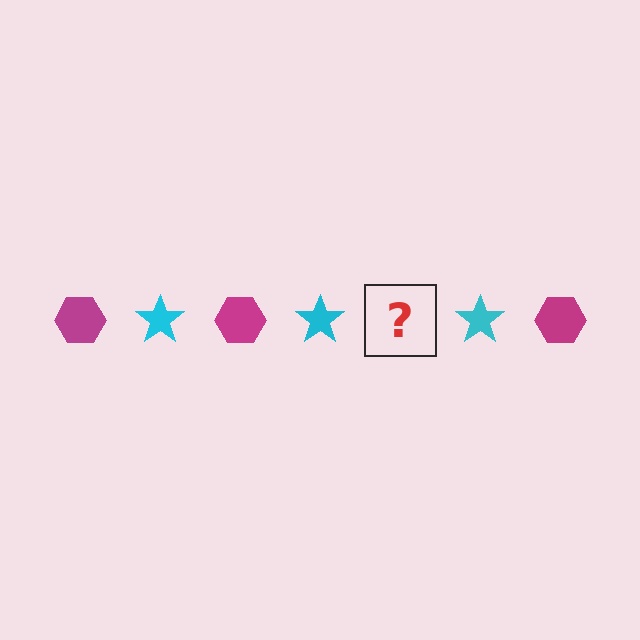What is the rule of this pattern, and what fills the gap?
The rule is that the pattern alternates between magenta hexagon and cyan star. The gap should be filled with a magenta hexagon.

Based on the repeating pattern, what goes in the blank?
The blank should be a magenta hexagon.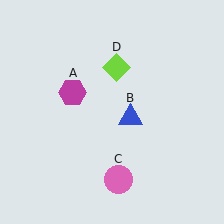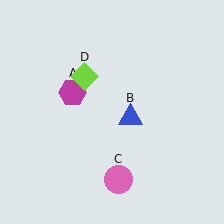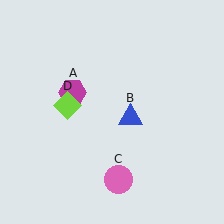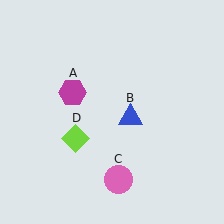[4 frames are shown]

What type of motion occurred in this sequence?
The lime diamond (object D) rotated counterclockwise around the center of the scene.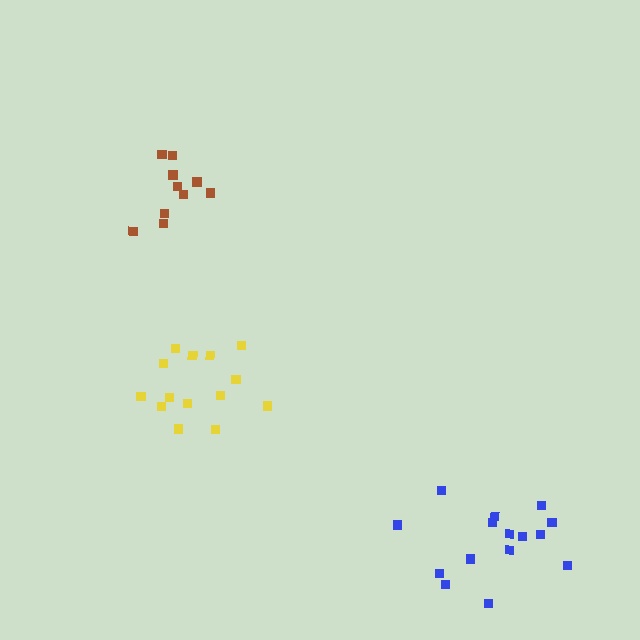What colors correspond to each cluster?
The clusters are colored: brown, yellow, blue.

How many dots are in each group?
Group 1: 10 dots, Group 2: 14 dots, Group 3: 15 dots (39 total).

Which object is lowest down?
The blue cluster is bottommost.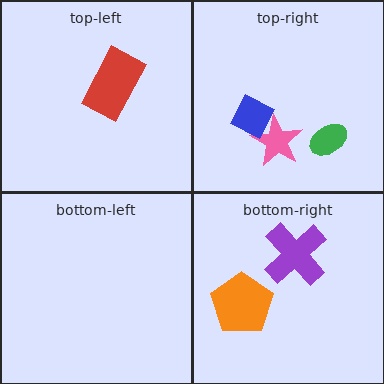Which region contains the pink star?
The top-right region.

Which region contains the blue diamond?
The top-right region.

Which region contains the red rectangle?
The top-left region.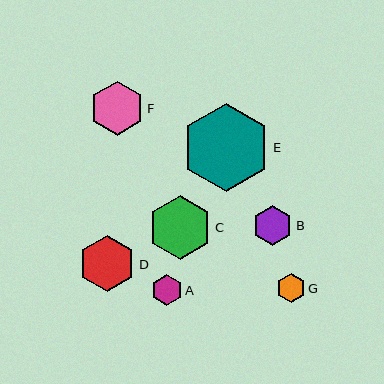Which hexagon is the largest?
Hexagon E is the largest with a size of approximately 89 pixels.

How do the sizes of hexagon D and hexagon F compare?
Hexagon D and hexagon F are approximately the same size.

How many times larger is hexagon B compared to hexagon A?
Hexagon B is approximately 1.3 times the size of hexagon A.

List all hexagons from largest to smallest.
From largest to smallest: E, C, D, F, B, A, G.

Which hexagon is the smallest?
Hexagon G is the smallest with a size of approximately 28 pixels.